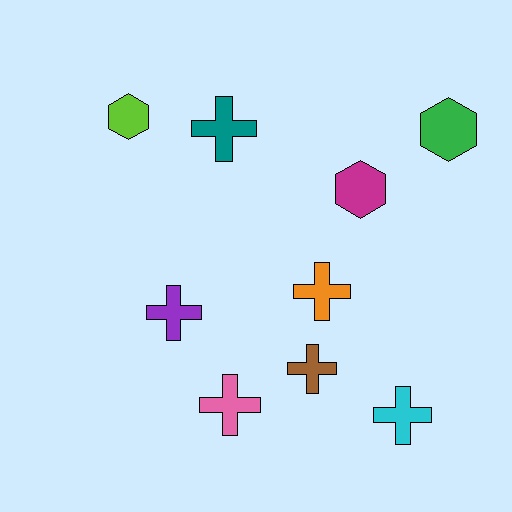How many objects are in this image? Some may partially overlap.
There are 9 objects.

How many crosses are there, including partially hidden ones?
There are 6 crosses.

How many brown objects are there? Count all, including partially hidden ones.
There is 1 brown object.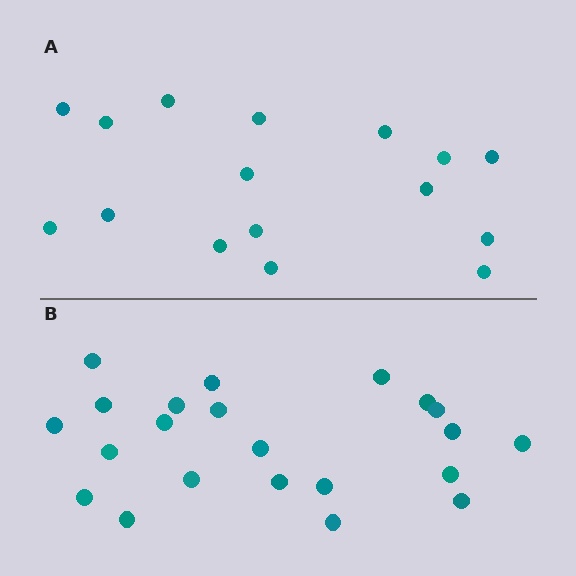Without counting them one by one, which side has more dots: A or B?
Region B (the bottom region) has more dots.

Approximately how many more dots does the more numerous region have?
Region B has about 6 more dots than region A.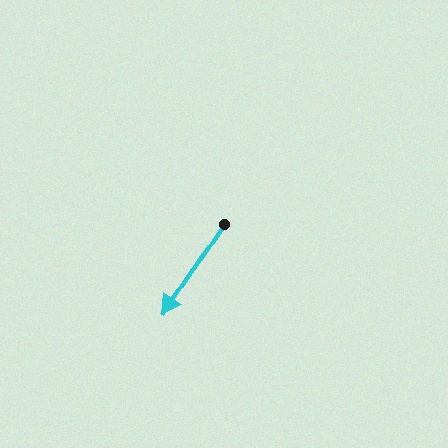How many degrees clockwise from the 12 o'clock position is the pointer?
Approximately 213 degrees.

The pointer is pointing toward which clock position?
Roughly 7 o'clock.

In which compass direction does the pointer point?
Southwest.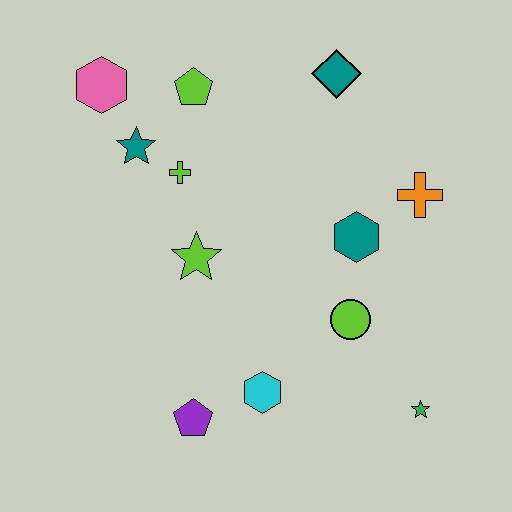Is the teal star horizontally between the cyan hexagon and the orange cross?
No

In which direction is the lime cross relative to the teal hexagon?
The lime cross is to the left of the teal hexagon.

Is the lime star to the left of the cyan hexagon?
Yes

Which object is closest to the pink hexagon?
The teal star is closest to the pink hexagon.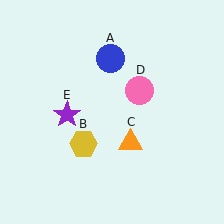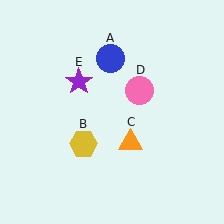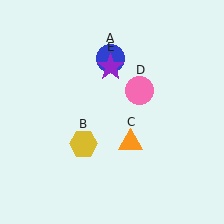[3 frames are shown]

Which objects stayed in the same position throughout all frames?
Blue circle (object A) and yellow hexagon (object B) and orange triangle (object C) and pink circle (object D) remained stationary.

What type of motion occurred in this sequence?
The purple star (object E) rotated clockwise around the center of the scene.